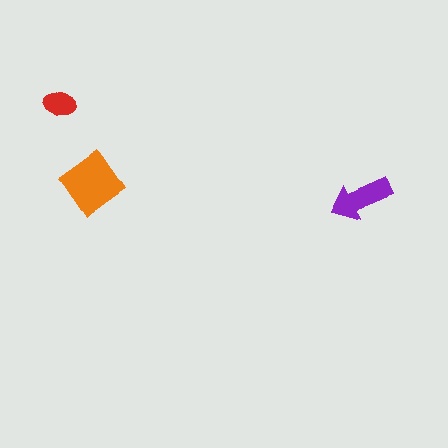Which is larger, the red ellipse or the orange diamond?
The orange diamond.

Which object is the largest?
The orange diamond.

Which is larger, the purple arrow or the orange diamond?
The orange diamond.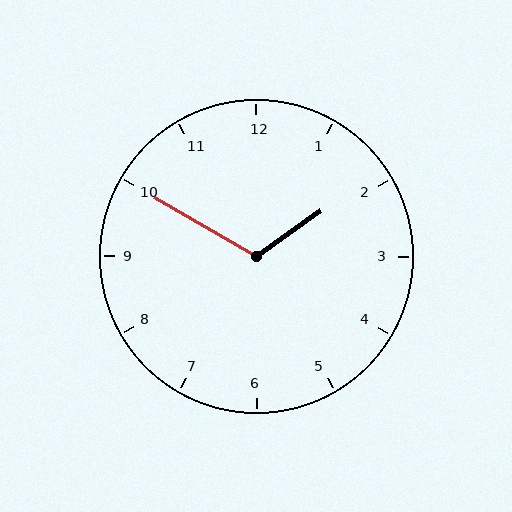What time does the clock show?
1:50.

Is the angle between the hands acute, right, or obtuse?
It is obtuse.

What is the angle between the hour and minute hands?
Approximately 115 degrees.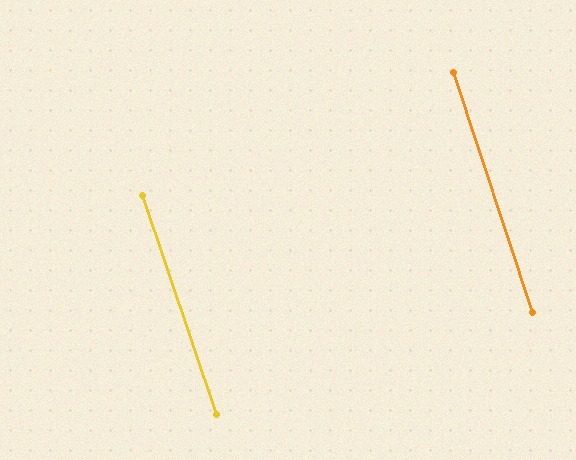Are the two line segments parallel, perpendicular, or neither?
Parallel — their directions differ by only 0.5°.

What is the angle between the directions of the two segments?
Approximately 0 degrees.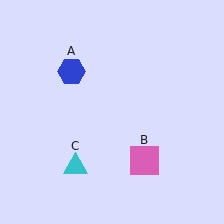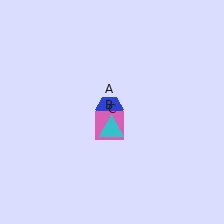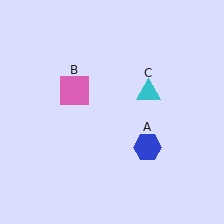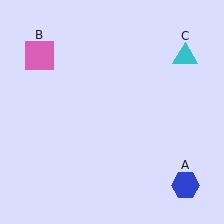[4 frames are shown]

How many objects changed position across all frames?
3 objects changed position: blue hexagon (object A), pink square (object B), cyan triangle (object C).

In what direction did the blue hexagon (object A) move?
The blue hexagon (object A) moved down and to the right.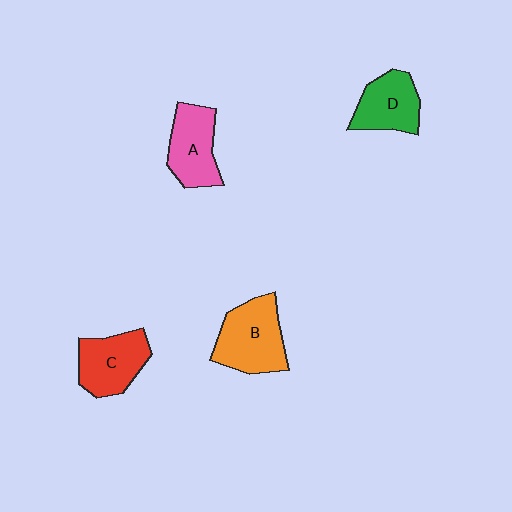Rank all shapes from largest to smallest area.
From largest to smallest: B (orange), C (red), A (pink), D (green).